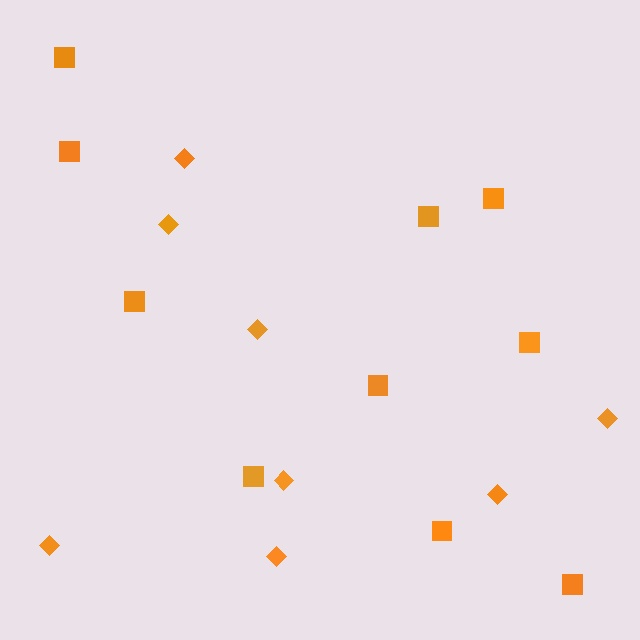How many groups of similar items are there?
There are 2 groups: one group of diamonds (8) and one group of squares (10).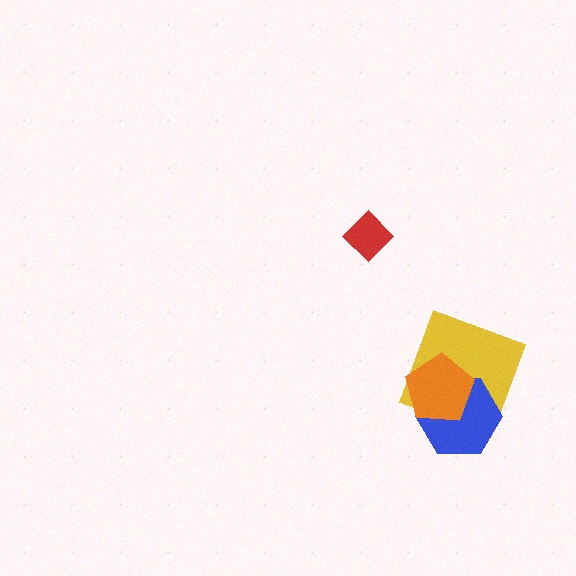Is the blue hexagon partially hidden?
Yes, it is partially covered by another shape.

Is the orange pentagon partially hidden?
No, no other shape covers it.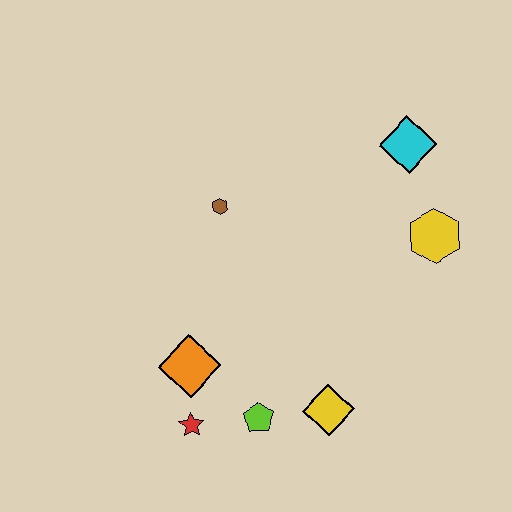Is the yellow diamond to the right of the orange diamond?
Yes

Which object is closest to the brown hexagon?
The orange diamond is closest to the brown hexagon.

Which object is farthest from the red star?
The cyan diamond is farthest from the red star.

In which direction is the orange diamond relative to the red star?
The orange diamond is above the red star.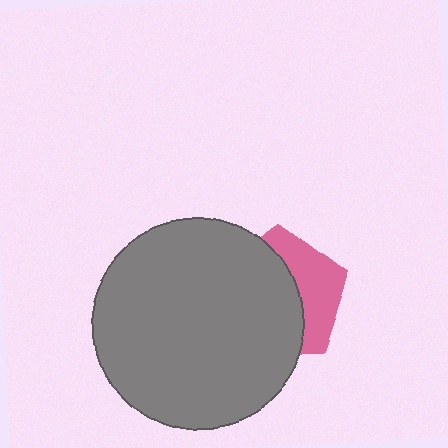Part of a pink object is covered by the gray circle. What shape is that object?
It is a pentagon.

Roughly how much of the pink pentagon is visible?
A small part of it is visible (roughly 38%).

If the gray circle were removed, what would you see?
You would see the complete pink pentagon.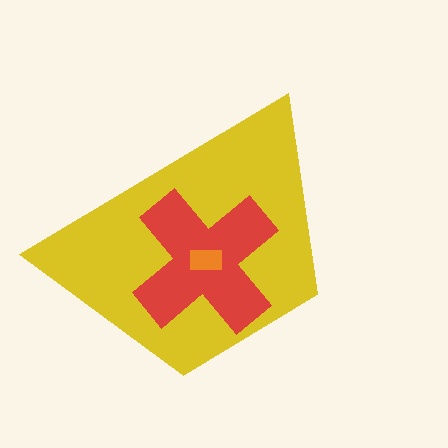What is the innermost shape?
The orange rectangle.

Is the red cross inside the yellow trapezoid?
Yes.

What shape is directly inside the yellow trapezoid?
The red cross.